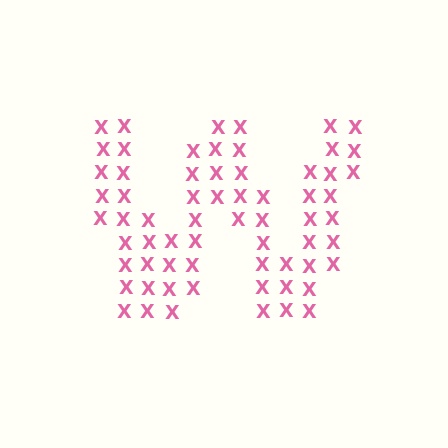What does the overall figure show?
The overall figure shows the letter W.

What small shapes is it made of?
It is made of small letter X's.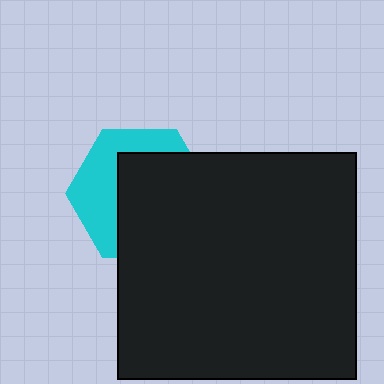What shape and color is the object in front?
The object in front is a black rectangle.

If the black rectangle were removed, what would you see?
You would see the complete cyan hexagon.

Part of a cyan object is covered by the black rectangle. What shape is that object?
It is a hexagon.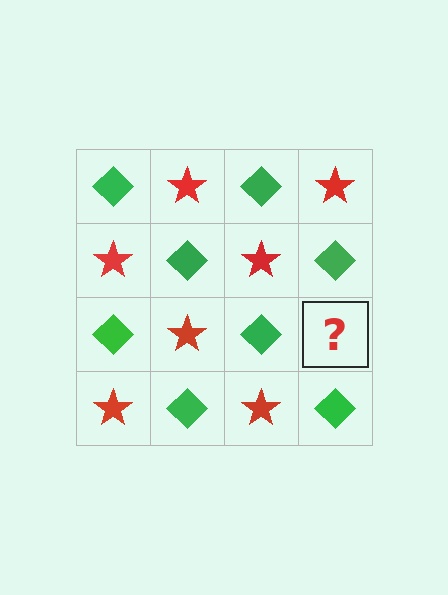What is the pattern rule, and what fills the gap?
The rule is that it alternates green diamond and red star in a checkerboard pattern. The gap should be filled with a red star.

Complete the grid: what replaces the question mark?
The question mark should be replaced with a red star.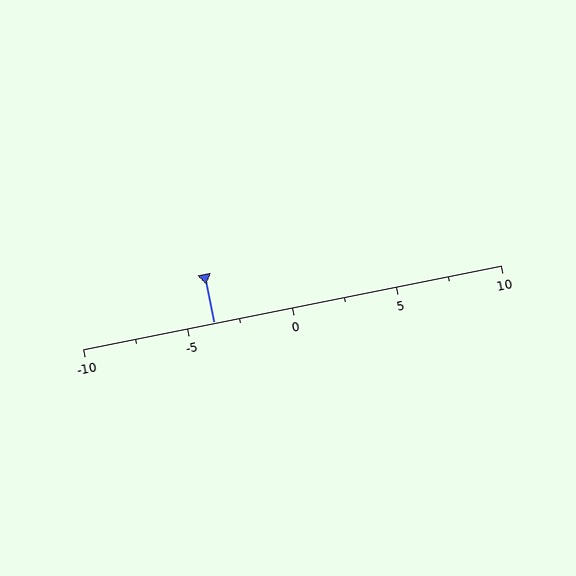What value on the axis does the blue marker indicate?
The marker indicates approximately -3.8.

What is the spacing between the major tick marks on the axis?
The major ticks are spaced 5 apart.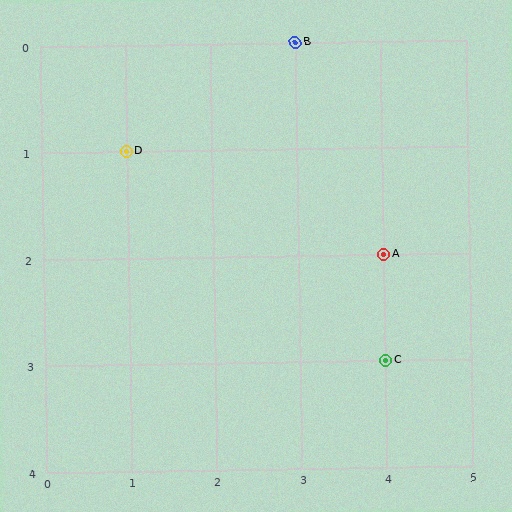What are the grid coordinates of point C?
Point C is at grid coordinates (4, 3).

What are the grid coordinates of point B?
Point B is at grid coordinates (3, 0).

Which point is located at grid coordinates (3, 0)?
Point B is at (3, 0).